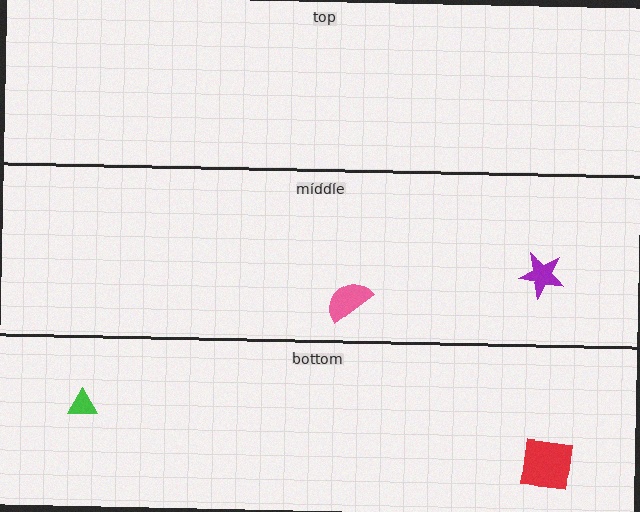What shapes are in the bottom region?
The green triangle, the red square.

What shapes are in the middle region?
The purple star, the pink semicircle.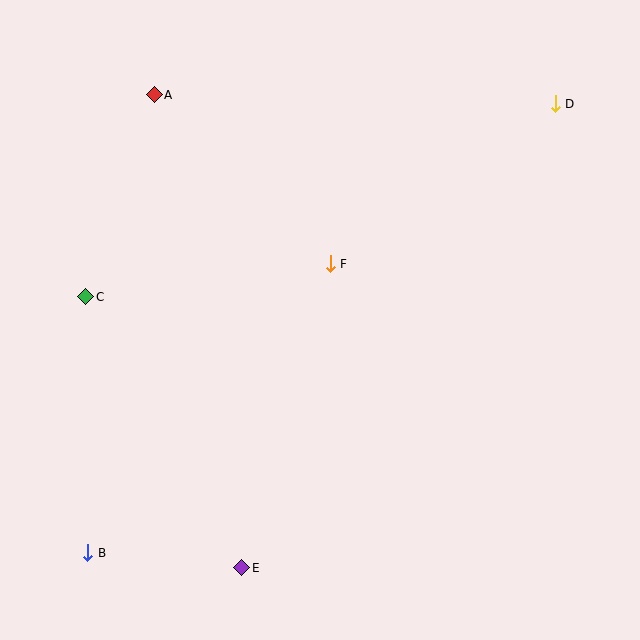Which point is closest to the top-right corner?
Point D is closest to the top-right corner.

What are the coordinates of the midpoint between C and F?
The midpoint between C and F is at (208, 280).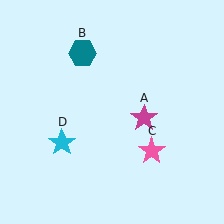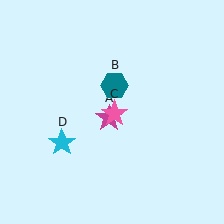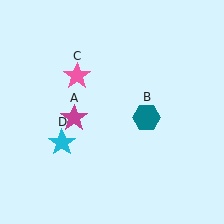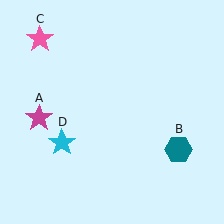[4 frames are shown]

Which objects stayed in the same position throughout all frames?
Cyan star (object D) remained stationary.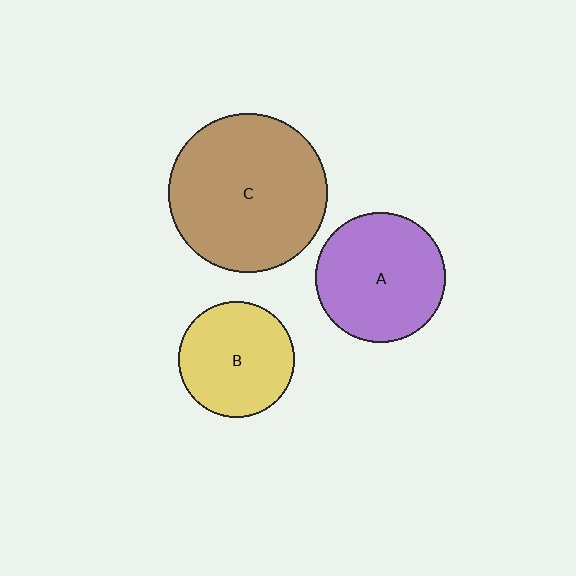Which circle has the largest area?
Circle C (brown).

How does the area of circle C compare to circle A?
Approximately 1.5 times.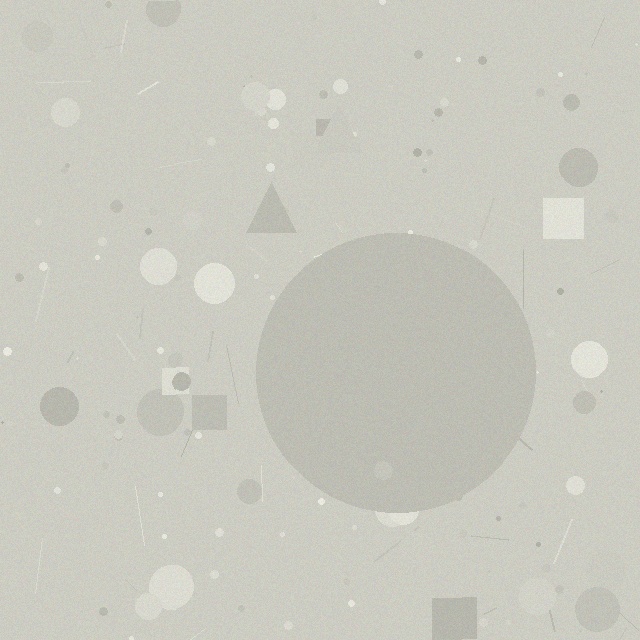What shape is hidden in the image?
A circle is hidden in the image.